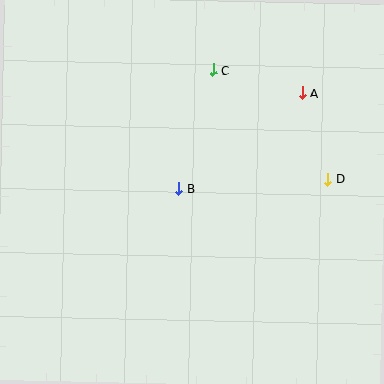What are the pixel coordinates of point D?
Point D is at (328, 179).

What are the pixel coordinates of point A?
Point A is at (302, 93).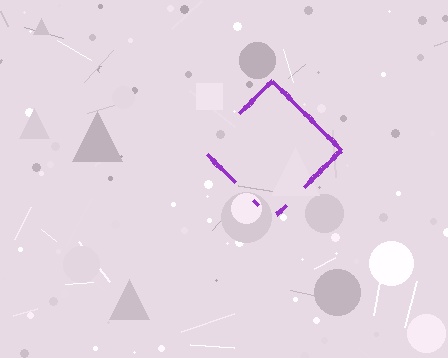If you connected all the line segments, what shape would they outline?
They would outline a diamond.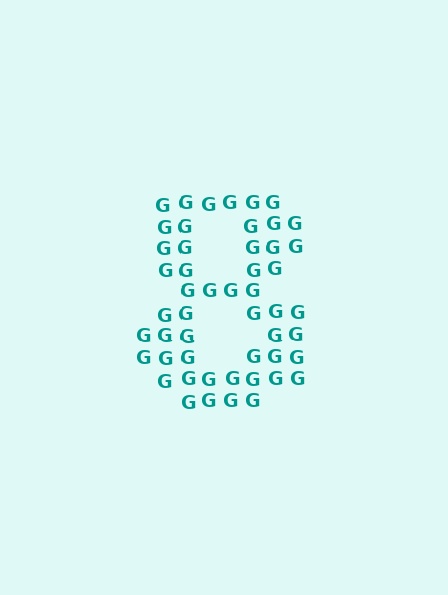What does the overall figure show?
The overall figure shows the digit 8.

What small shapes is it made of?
It is made of small letter G's.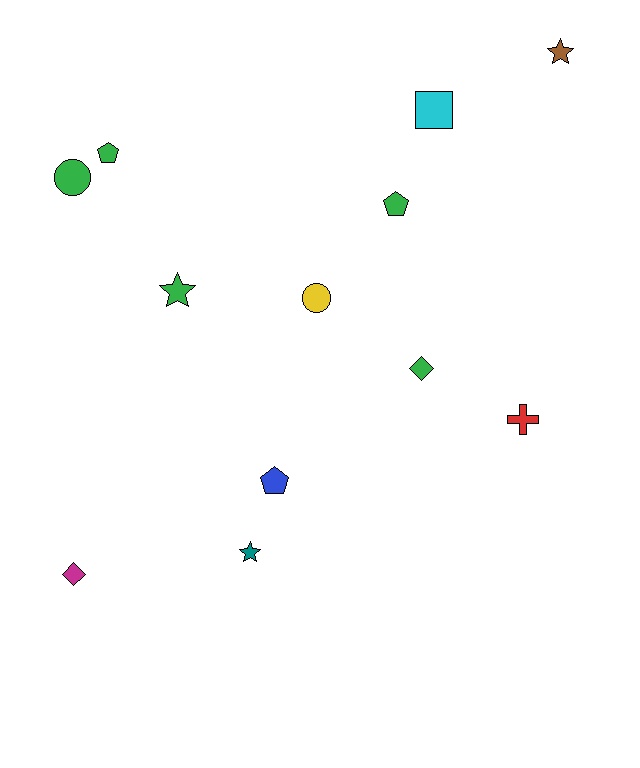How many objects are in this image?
There are 12 objects.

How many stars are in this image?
There are 3 stars.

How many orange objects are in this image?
There are no orange objects.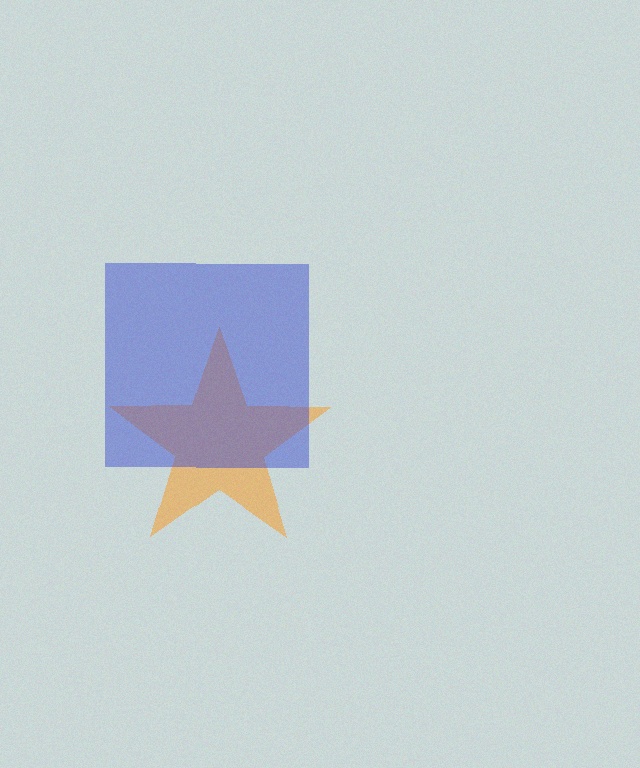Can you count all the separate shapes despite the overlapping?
Yes, there are 2 separate shapes.